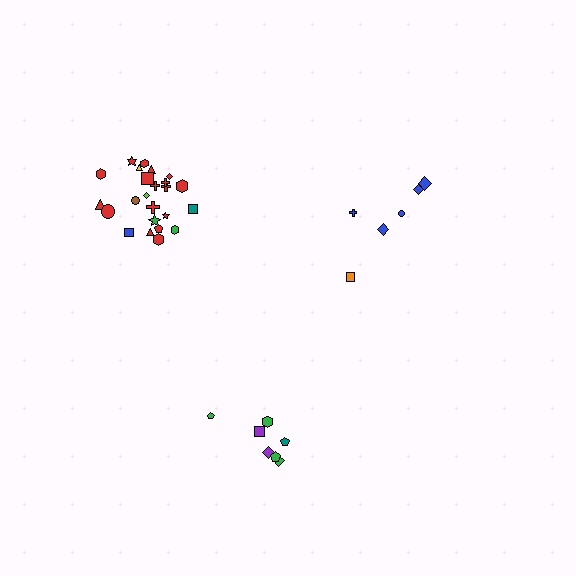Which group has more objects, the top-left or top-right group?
The top-left group.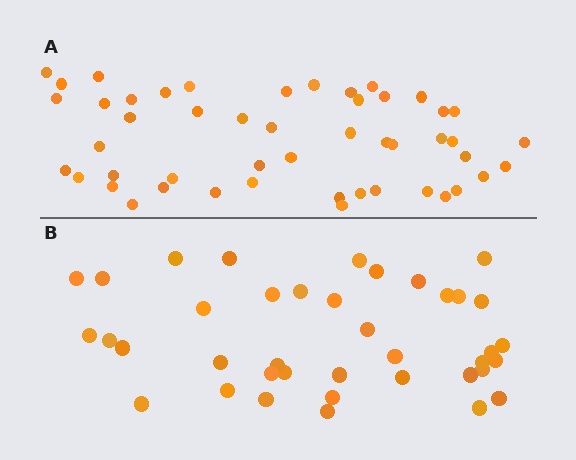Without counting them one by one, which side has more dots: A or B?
Region A (the top region) has more dots.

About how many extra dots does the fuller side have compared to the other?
Region A has roughly 10 or so more dots than region B.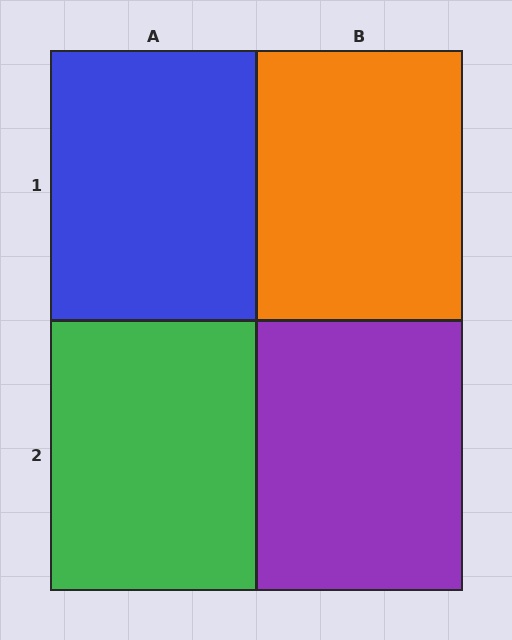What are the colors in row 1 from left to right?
Blue, orange.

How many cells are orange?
1 cell is orange.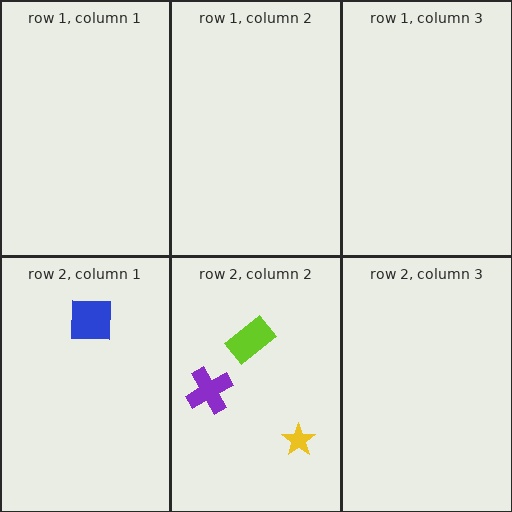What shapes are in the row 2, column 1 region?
The blue square.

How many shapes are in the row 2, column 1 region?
1.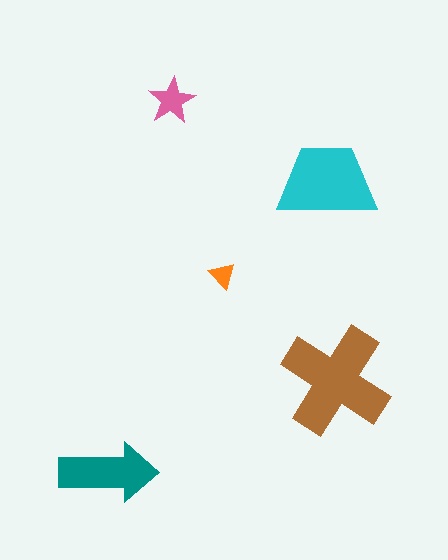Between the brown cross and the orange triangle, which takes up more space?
The brown cross.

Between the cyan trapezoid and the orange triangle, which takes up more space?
The cyan trapezoid.